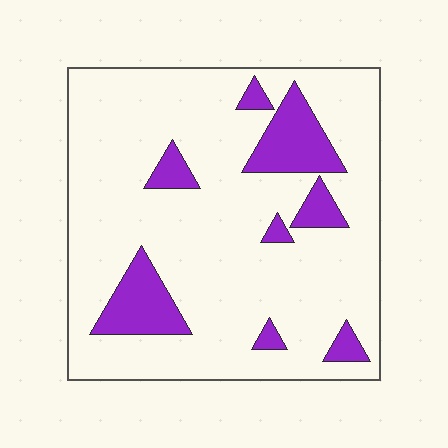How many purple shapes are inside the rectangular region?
8.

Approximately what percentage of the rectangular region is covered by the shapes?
Approximately 15%.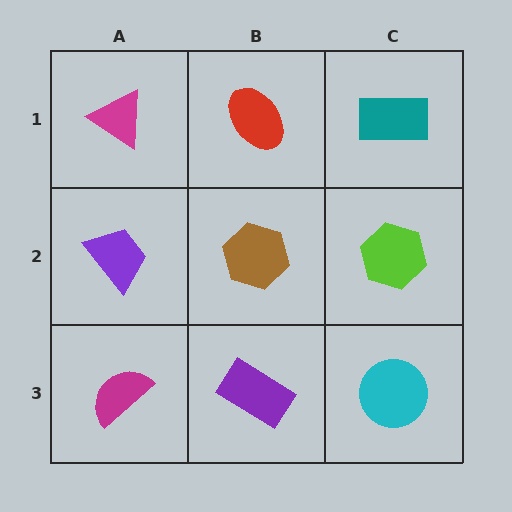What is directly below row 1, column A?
A purple trapezoid.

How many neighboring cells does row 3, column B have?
3.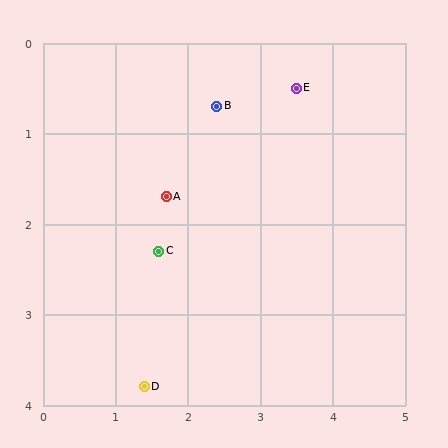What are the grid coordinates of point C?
Point C is at approximately (1.6, 2.3).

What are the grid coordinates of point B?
Point B is at approximately (2.4, 0.7).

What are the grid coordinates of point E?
Point E is at approximately (3.5, 0.5).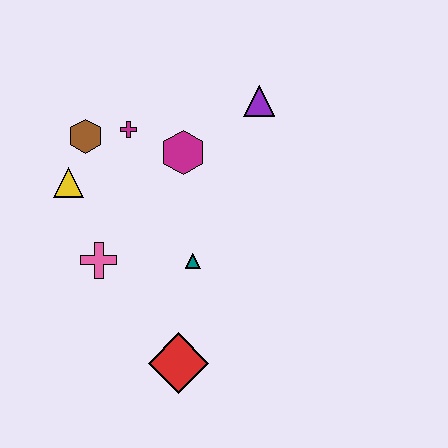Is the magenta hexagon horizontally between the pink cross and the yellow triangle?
No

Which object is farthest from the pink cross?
The purple triangle is farthest from the pink cross.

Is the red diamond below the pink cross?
Yes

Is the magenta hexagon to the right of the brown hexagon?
Yes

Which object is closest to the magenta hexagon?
The magenta cross is closest to the magenta hexagon.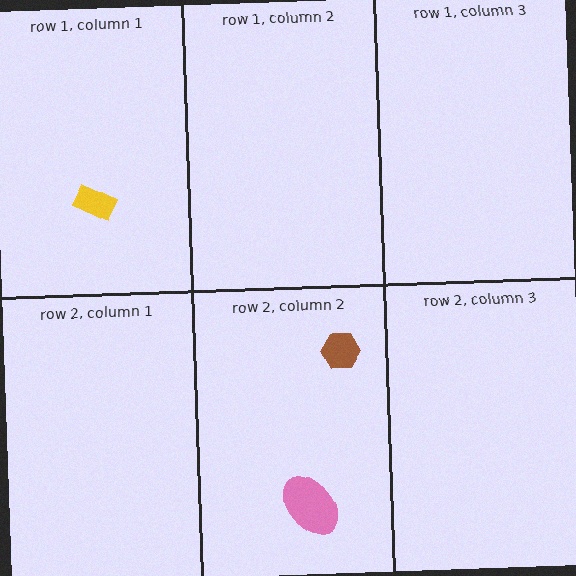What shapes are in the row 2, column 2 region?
The pink ellipse, the brown hexagon.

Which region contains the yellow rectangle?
The row 1, column 1 region.